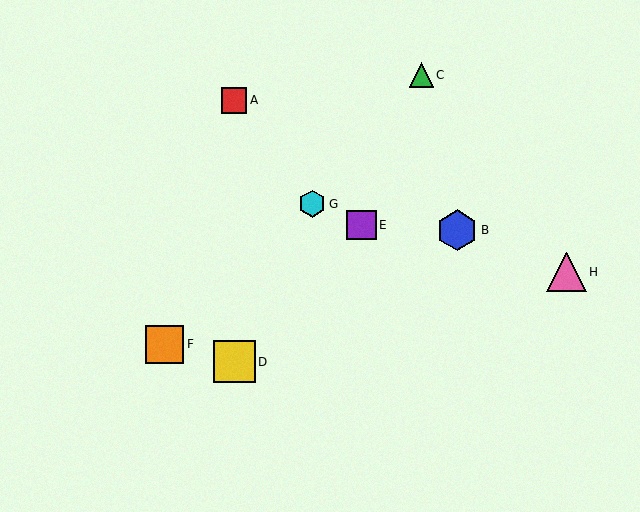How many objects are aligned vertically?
2 objects (A, D) are aligned vertically.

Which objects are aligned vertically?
Objects A, D are aligned vertically.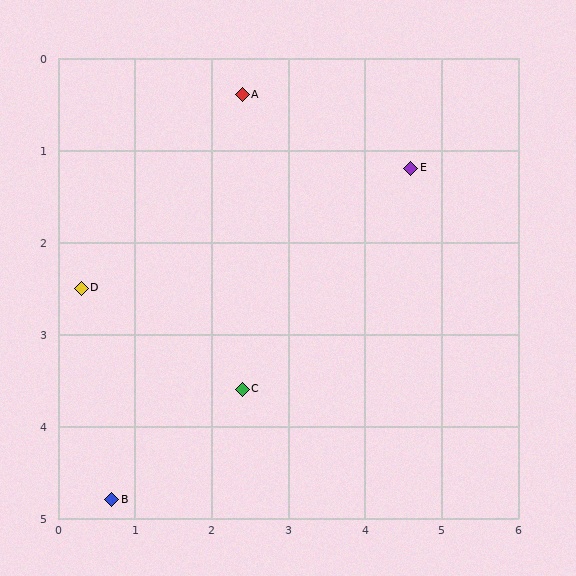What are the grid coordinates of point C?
Point C is at approximately (2.4, 3.6).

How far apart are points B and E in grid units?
Points B and E are about 5.3 grid units apart.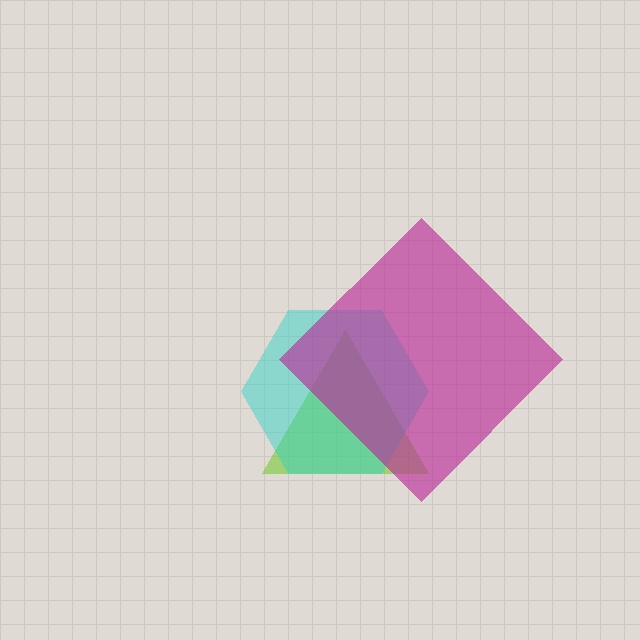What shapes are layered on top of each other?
The layered shapes are: a lime triangle, a cyan hexagon, a magenta diamond.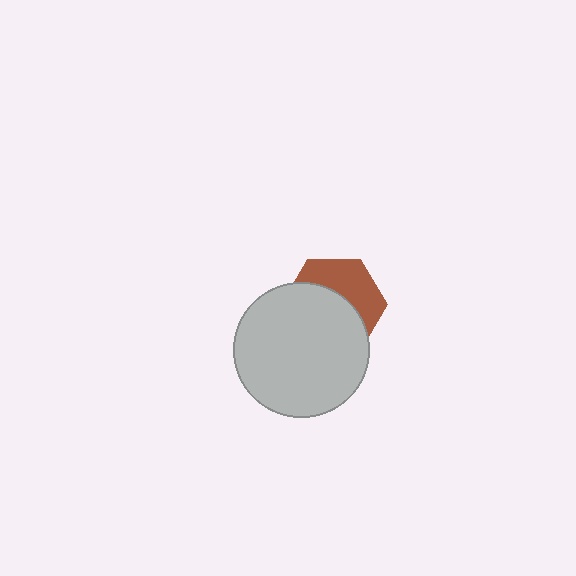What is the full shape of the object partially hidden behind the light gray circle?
The partially hidden object is a brown hexagon.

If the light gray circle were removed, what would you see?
You would see the complete brown hexagon.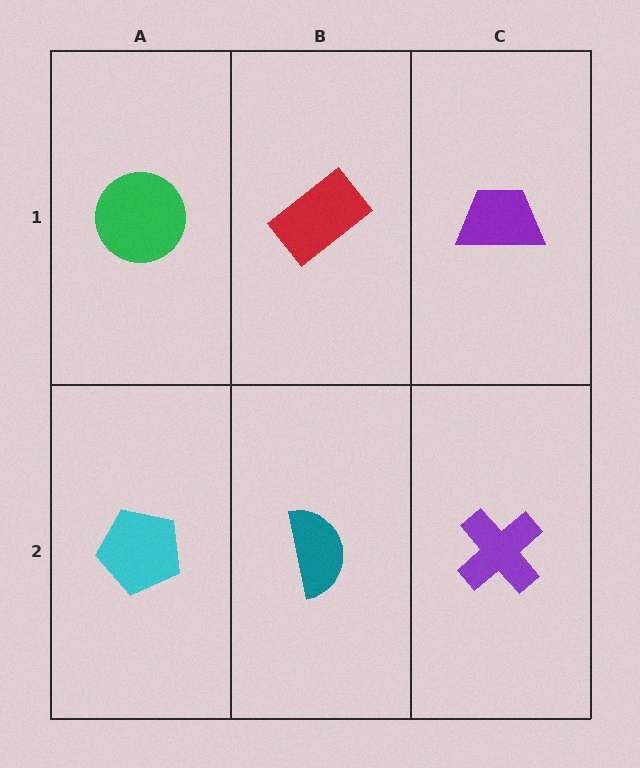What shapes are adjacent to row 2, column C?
A purple trapezoid (row 1, column C), a teal semicircle (row 2, column B).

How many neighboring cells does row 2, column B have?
3.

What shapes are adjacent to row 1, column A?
A cyan pentagon (row 2, column A), a red rectangle (row 1, column B).